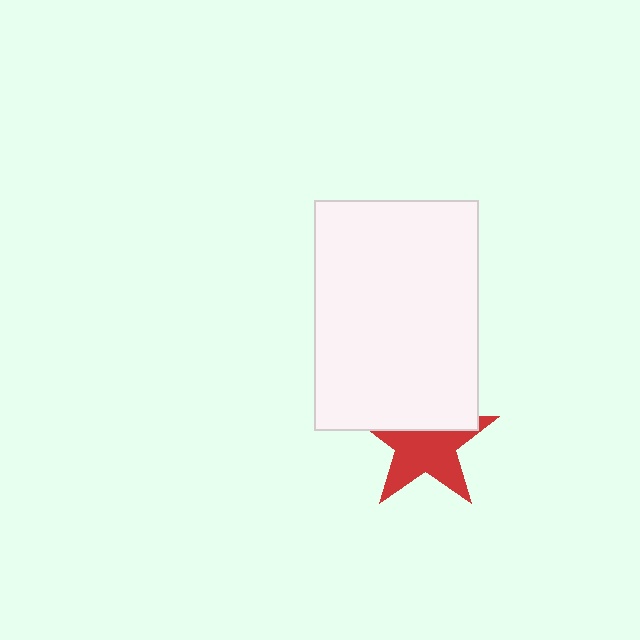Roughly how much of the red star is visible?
About half of it is visible (roughly 60%).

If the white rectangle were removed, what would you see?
You would see the complete red star.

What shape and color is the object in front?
The object in front is a white rectangle.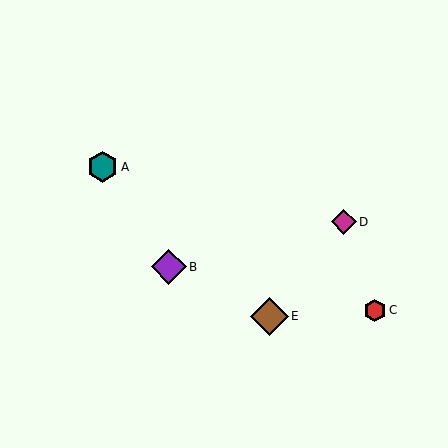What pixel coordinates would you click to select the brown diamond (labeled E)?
Click at (270, 316) to select the brown diamond E.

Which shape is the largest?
The brown diamond (labeled E) is the largest.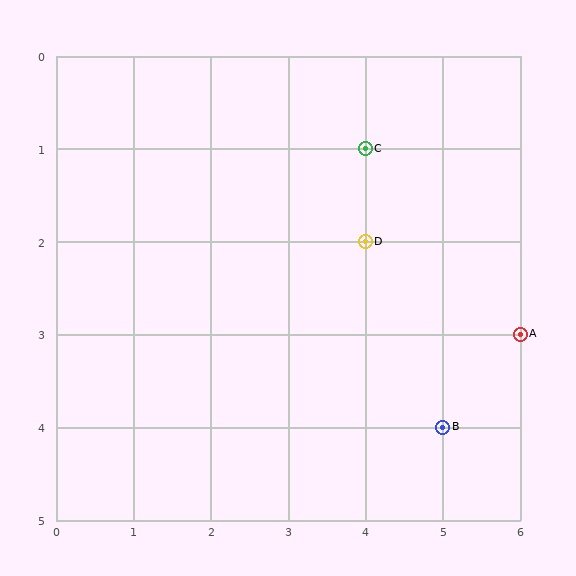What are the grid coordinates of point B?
Point B is at grid coordinates (5, 4).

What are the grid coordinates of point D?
Point D is at grid coordinates (4, 2).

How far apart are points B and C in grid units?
Points B and C are 1 column and 3 rows apart (about 3.2 grid units diagonally).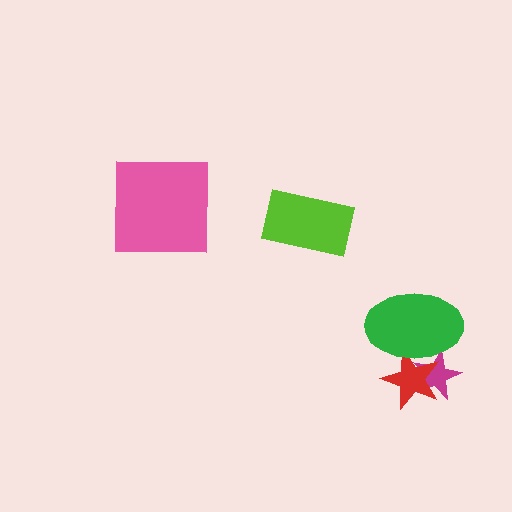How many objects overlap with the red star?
2 objects overlap with the red star.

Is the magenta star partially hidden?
Yes, it is partially covered by another shape.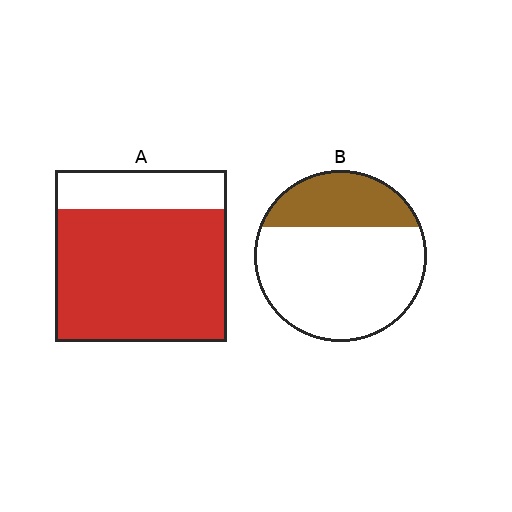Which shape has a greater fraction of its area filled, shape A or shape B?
Shape A.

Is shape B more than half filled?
No.